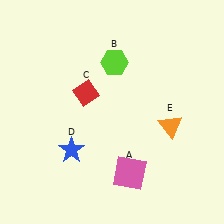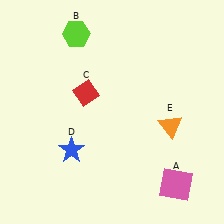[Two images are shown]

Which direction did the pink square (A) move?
The pink square (A) moved right.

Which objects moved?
The objects that moved are: the pink square (A), the lime hexagon (B).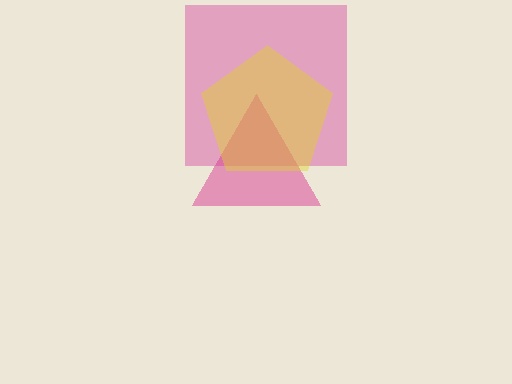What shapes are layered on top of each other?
The layered shapes are: a pink square, a magenta triangle, a yellow pentagon.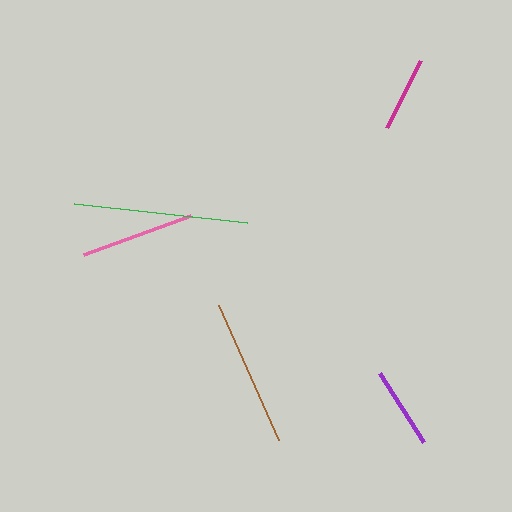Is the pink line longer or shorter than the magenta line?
The pink line is longer than the magenta line.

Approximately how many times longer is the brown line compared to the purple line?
The brown line is approximately 1.8 times the length of the purple line.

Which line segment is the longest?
The green line is the longest at approximately 174 pixels.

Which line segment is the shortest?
The magenta line is the shortest at approximately 76 pixels.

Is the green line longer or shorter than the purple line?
The green line is longer than the purple line.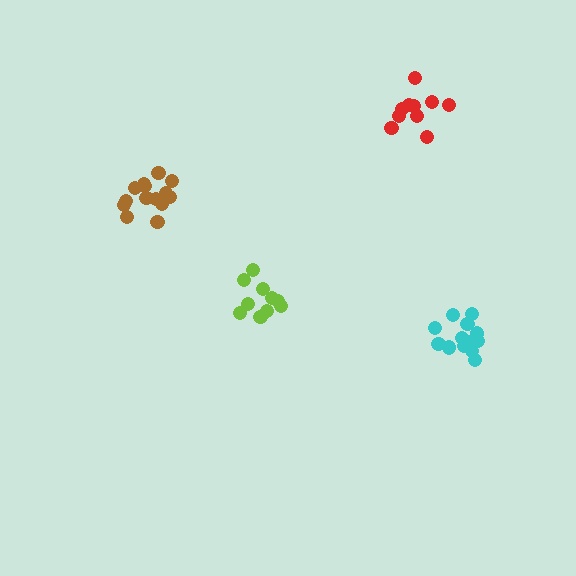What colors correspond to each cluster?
The clusters are colored: cyan, lime, brown, red.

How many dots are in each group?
Group 1: 14 dots, Group 2: 10 dots, Group 3: 14 dots, Group 4: 11 dots (49 total).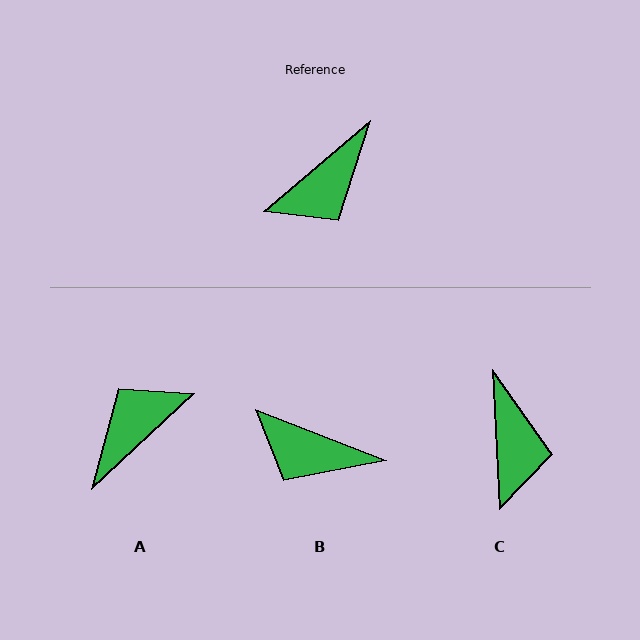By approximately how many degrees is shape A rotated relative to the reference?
Approximately 177 degrees clockwise.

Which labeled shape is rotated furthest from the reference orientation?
A, about 177 degrees away.